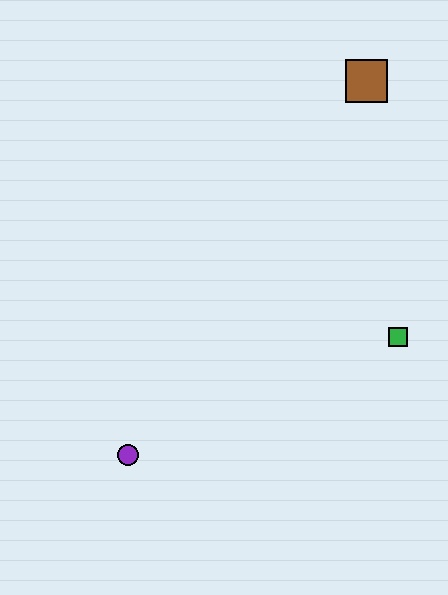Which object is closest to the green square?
The brown square is closest to the green square.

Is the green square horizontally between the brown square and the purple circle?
No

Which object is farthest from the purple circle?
The brown square is farthest from the purple circle.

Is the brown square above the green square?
Yes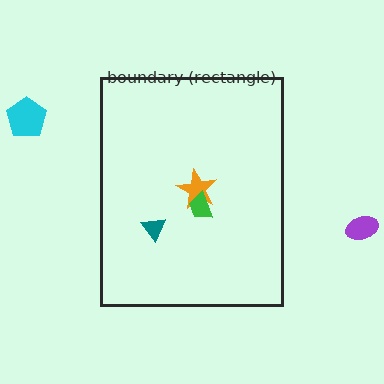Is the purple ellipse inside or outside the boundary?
Outside.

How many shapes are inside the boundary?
3 inside, 2 outside.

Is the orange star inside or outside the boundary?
Inside.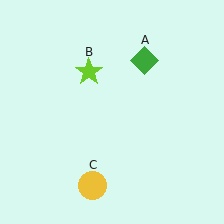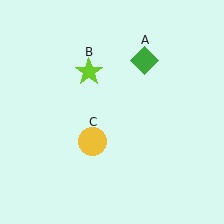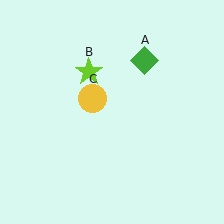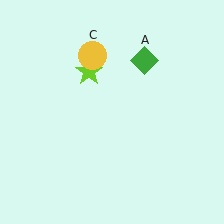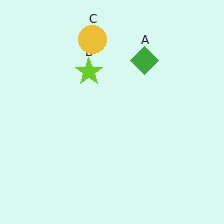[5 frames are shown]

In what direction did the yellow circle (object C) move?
The yellow circle (object C) moved up.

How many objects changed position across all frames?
1 object changed position: yellow circle (object C).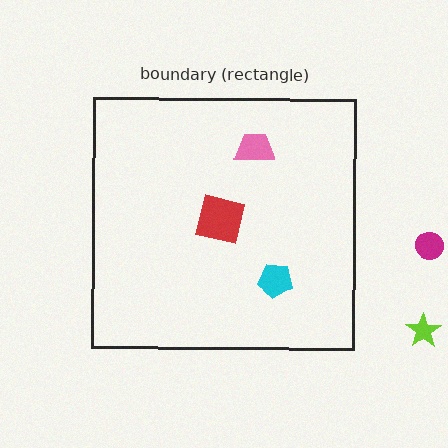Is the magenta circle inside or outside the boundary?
Outside.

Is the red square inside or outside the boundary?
Inside.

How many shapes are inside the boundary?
4 inside, 2 outside.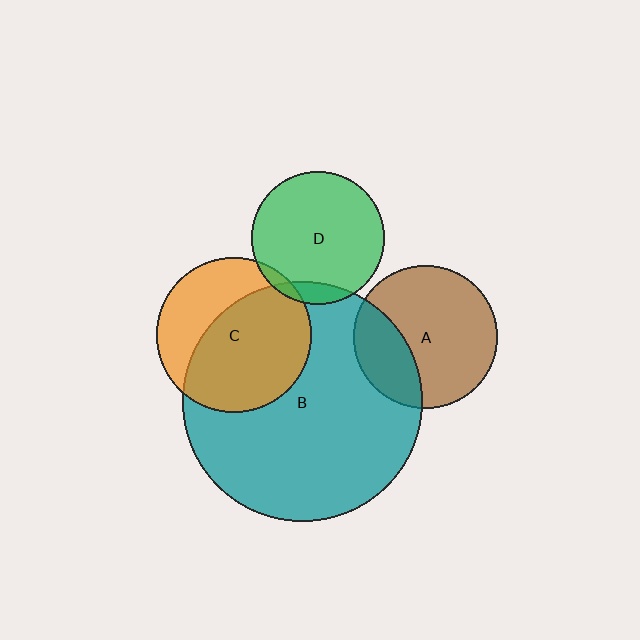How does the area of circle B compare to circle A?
Approximately 2.8 times.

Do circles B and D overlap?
Yes.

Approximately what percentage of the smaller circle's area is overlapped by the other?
Approximately 10%.